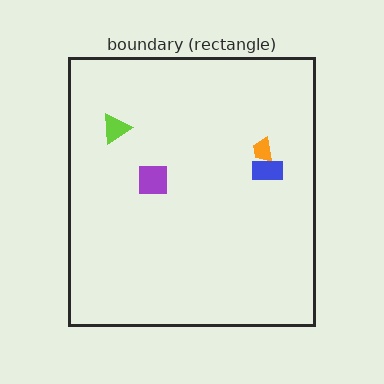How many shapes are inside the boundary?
4 inside, 0 outside.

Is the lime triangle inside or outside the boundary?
Inside.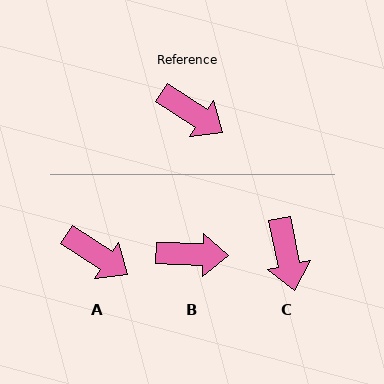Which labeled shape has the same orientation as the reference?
A.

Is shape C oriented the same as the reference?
No, it is off by about 45 degrees.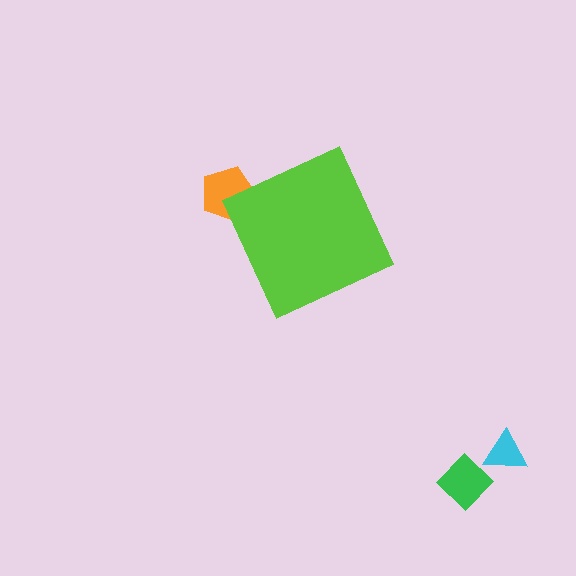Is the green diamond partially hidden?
No, the green diamond is fully visible.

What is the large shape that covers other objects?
A lime diamond.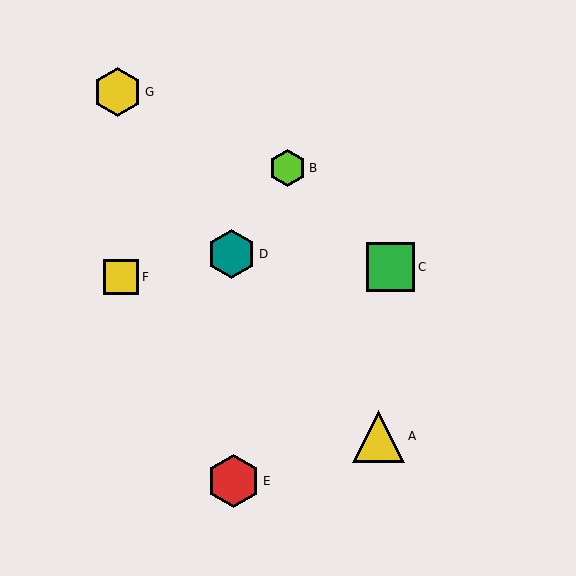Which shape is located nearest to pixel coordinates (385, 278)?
The green square (labeled C) at (390, 267) is nearest to that location.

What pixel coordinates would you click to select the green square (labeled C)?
Click at (390, 267) to select the green square C.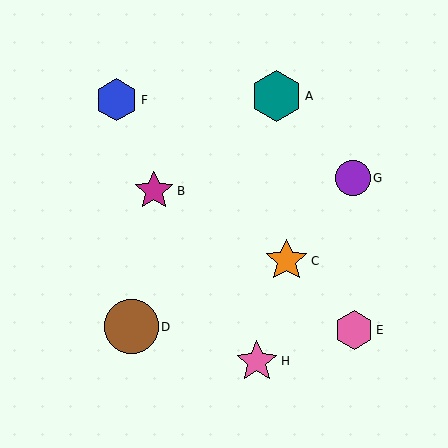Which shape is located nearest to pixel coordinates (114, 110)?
The blue hexagon (labeled F) at (117, 100) is nearest to that location.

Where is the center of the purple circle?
The center of the purple circle is at (353, 178).